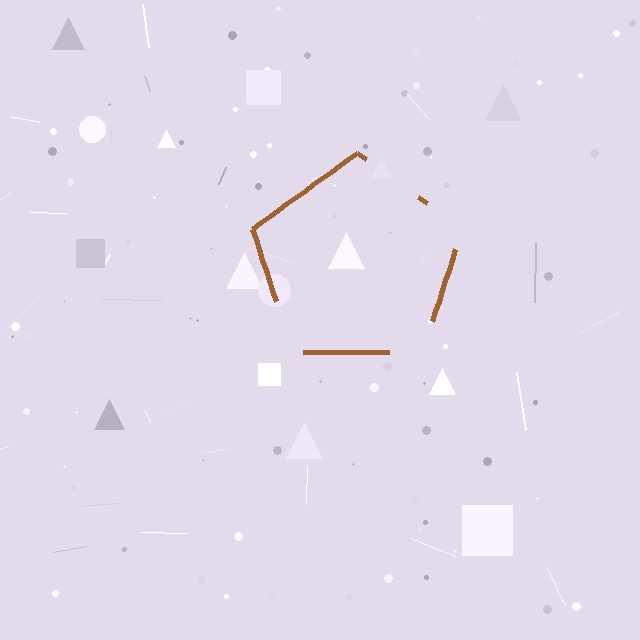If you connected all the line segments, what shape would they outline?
They would outline a pentagon.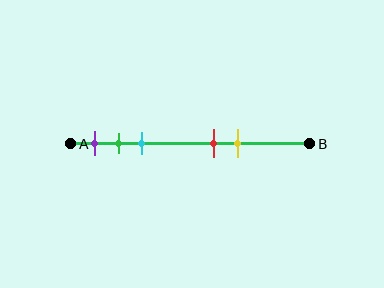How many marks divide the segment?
There are 5 marks dividing the segment.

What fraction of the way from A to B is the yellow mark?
The yellow mark is approximately 70% (0.7) of the way from A to B.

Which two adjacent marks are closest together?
The green and cyan marks are the closest adjacent pair.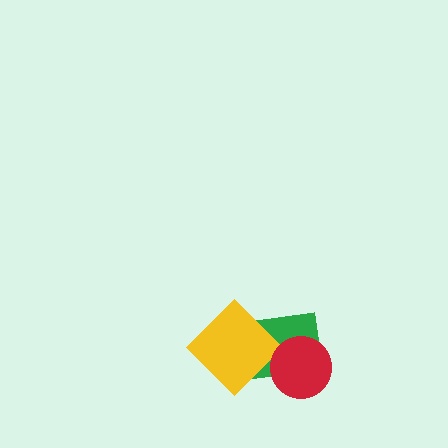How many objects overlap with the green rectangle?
2 objects overlap with the green rectangle.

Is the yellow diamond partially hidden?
Yes, it is partially covered by another shape.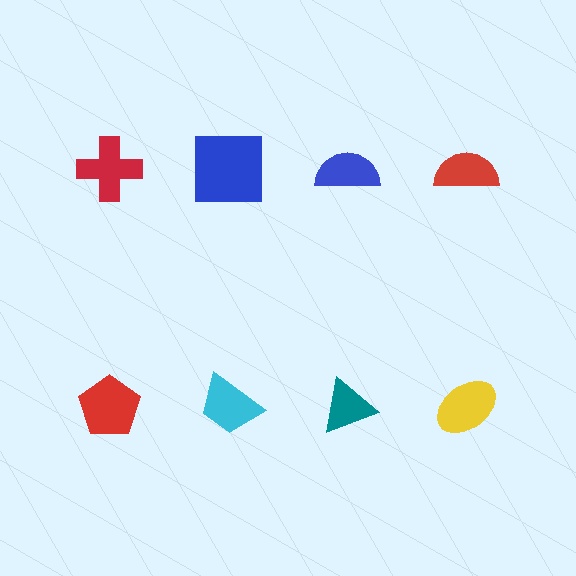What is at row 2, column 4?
A yellow ellipse.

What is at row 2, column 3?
A teal triangle.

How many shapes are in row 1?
4 shapes.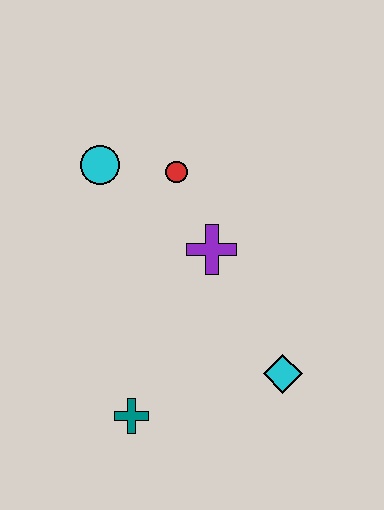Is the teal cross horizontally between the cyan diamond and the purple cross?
No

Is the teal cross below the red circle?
Yes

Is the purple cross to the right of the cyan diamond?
No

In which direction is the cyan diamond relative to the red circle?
The cyan diamond is below the red circle.